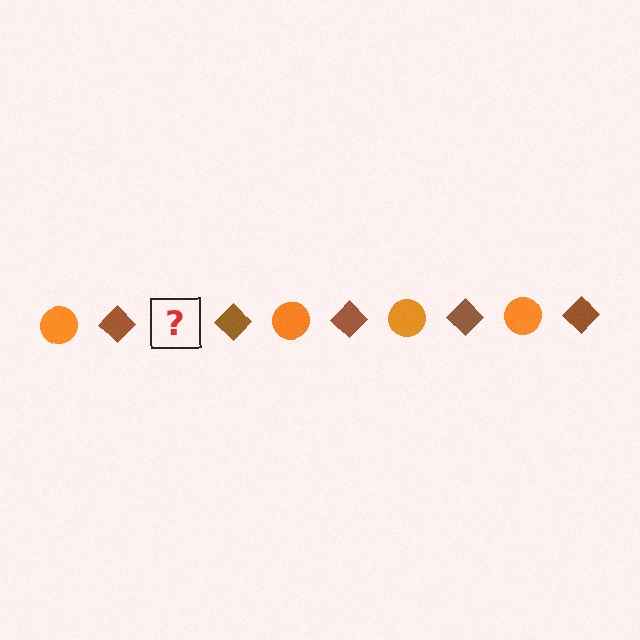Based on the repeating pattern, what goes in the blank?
The blank should be an orange circle.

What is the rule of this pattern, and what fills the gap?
The rule is that the pattern alternates between orange circle and brown diamond. The gap should be filled with an orange circle.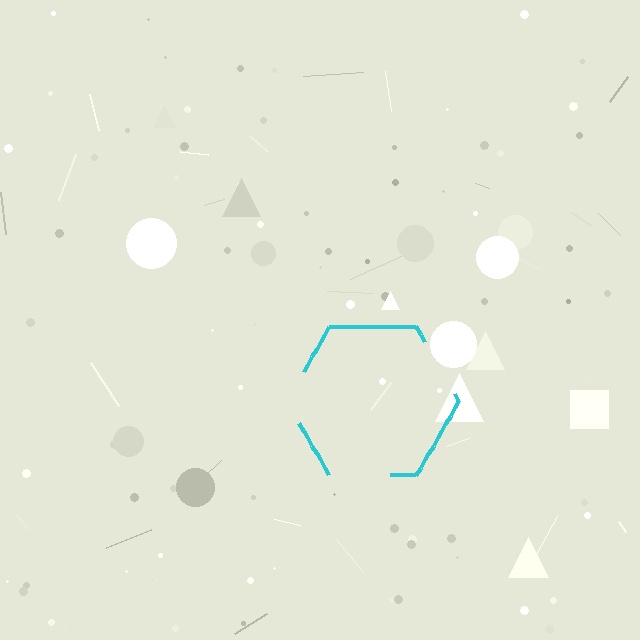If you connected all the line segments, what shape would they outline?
They would outline a hexagon.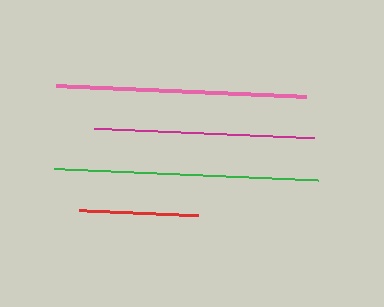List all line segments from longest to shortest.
From longest to shortest: green, pink, magenta, red.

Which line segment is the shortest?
The red line is the shortest at approximately 119 pixels.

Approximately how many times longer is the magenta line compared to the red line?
The magenta line is approximately 1.8 times the length of the red line.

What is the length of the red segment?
The red segment is approximately 119 pixels long.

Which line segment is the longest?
The green line is the longest at approximately 265 pixels.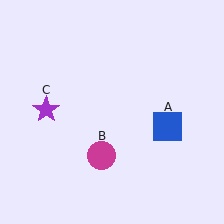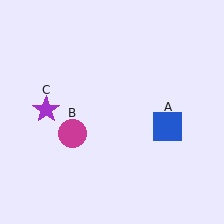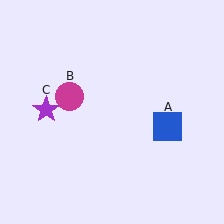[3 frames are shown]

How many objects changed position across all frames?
1 object changed position: magenta circle (object B).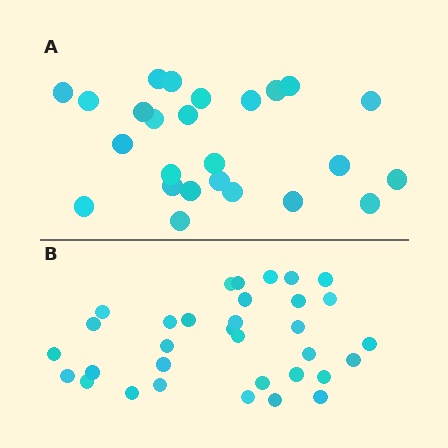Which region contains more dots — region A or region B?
Region B (the bottom region) has more dots.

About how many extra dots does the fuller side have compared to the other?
Region B has roughly 8 or so more dots than region A.